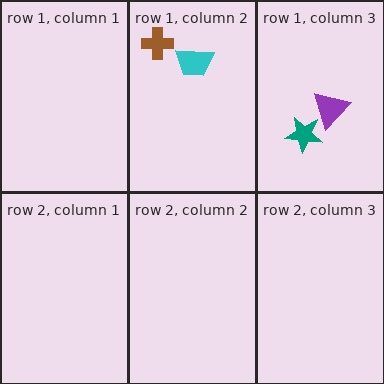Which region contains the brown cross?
The row 1, column 2 region.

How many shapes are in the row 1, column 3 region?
2.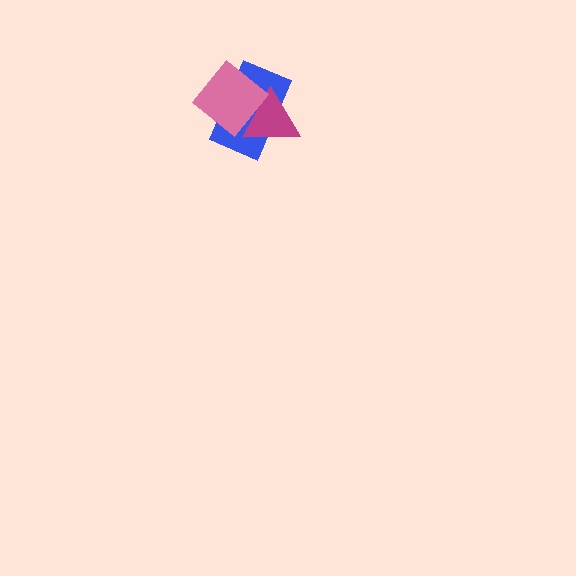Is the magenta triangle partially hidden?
Yes, it is partially covered by another shape.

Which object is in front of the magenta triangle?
The pink diamond is in front of the magenta triangle.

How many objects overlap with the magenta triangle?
2 objects overlap with the magenta triangle.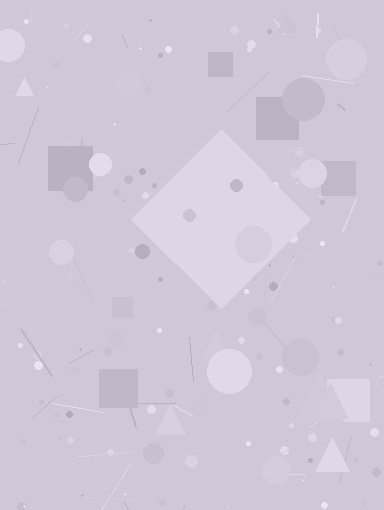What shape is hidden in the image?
A diamond is hidden in the image.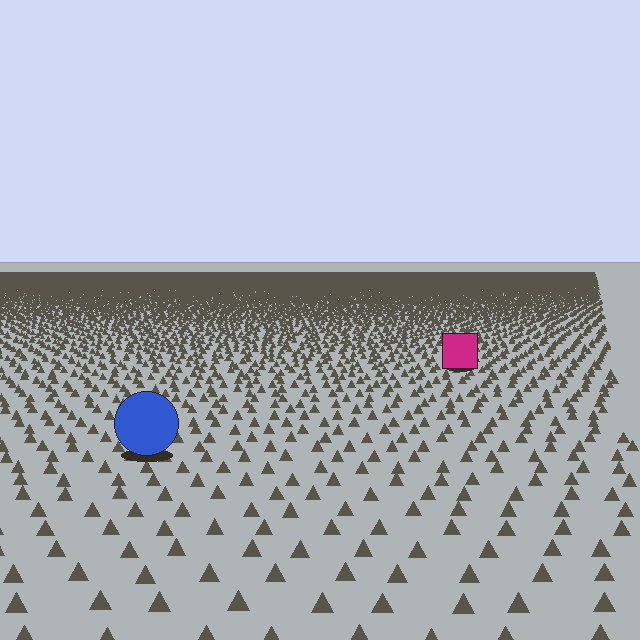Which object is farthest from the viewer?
The magenta square is farthest from the viewer. It appears smaller and the ground texture around it is denser.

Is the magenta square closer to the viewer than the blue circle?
No. The blue circle is closer — you can tell from the texture gradient: the ground texture is coarser near it.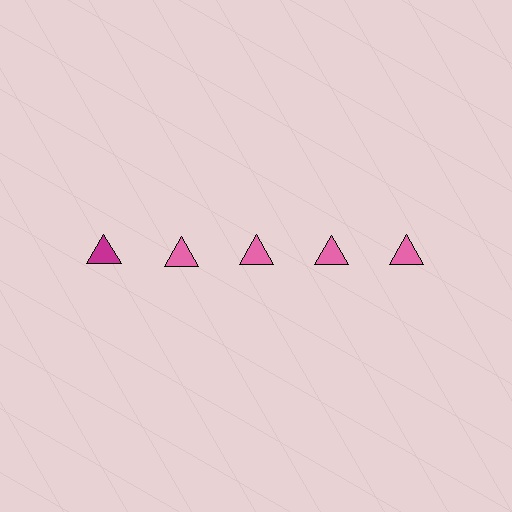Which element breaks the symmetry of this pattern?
The magenta triangle in the top row, leftmost column breaks the symmetry. All other shapes are pink triangles.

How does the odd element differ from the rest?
It has a different color: magenta instead of pink.